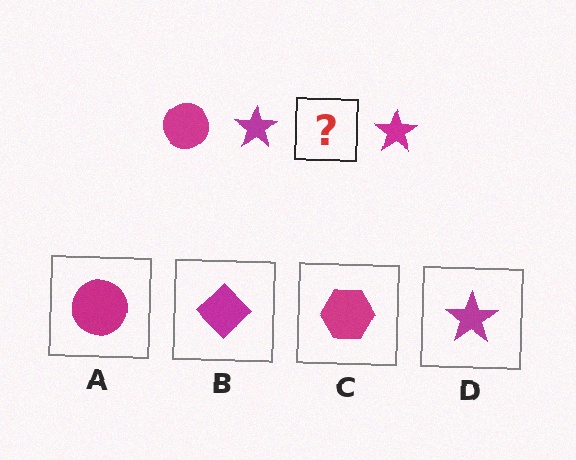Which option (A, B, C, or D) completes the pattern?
A.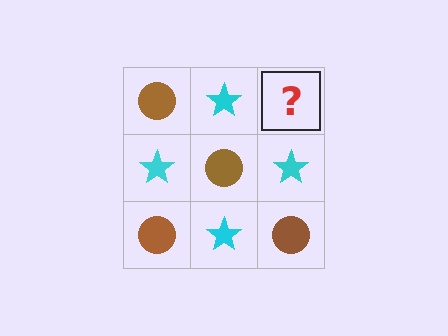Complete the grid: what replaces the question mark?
The question mark should be replaced with a brown circle.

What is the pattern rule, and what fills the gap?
The rule is that it alternates brown circle and cyan star in a checkerboard pattern. The gap should be filled with a brown circle.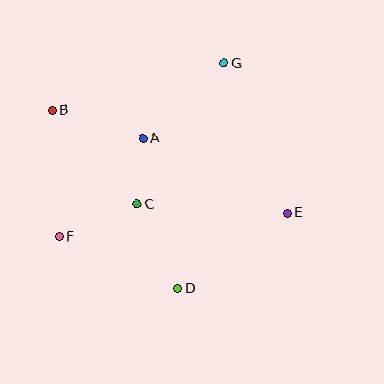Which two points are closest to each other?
Points A and C are closest to each other.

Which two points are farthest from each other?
Points B and E are farthest from each other.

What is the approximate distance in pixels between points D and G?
The distance between D and G is approximately 230 pixels.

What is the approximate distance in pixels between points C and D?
The distance between C and D is approximately 93 pixels.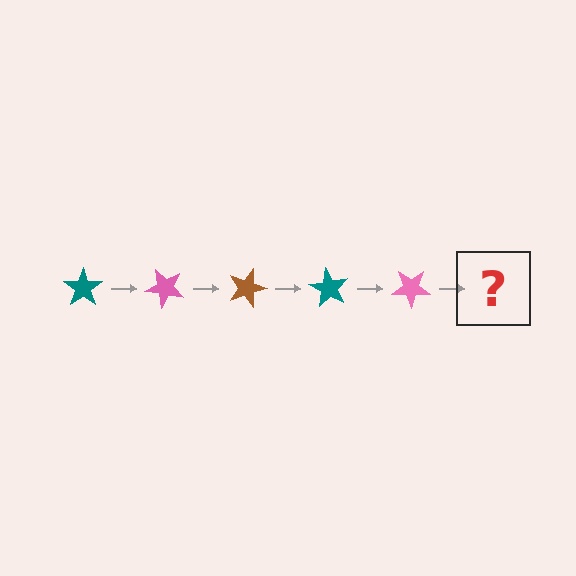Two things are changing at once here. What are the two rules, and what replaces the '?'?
The two rules are that it rotates 45 degrees each step and the color cycles through teal, pink, and brown. The '?' should be a brown star, rotated 225 degrees from the start.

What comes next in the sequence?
The next element should be a brown star, rotated 225 degrees from the start.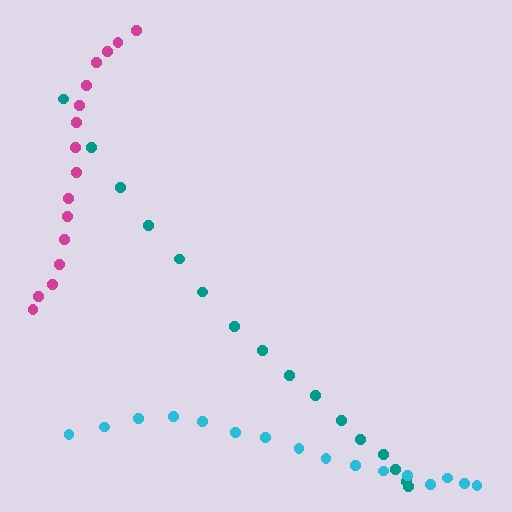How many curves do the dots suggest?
There are 3 distinct paths.